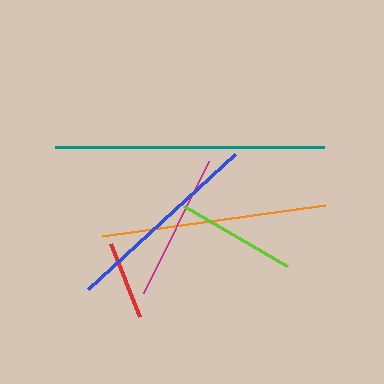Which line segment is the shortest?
The red line is the shortest at approximately 79 pixels.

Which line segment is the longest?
The teal line is the longest at approximately 269 pixels.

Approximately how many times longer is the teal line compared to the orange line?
The teal line is approximately 1.2 times the length of the orange line.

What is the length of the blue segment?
The blue segment is approximately 199 pixels long.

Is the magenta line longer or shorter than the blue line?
The blue line is longer than the magenta line.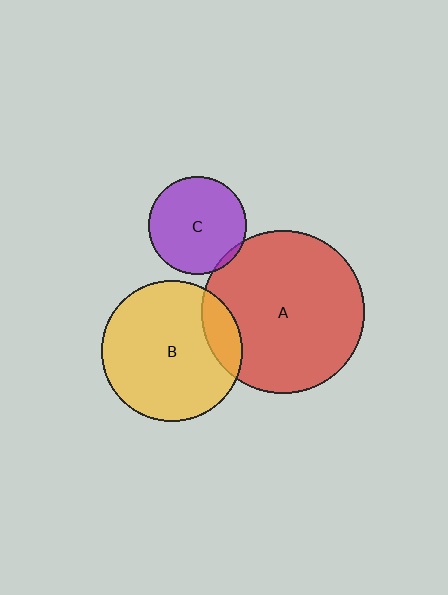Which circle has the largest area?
Circle A (red).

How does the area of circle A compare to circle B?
Approximately 1.3 times.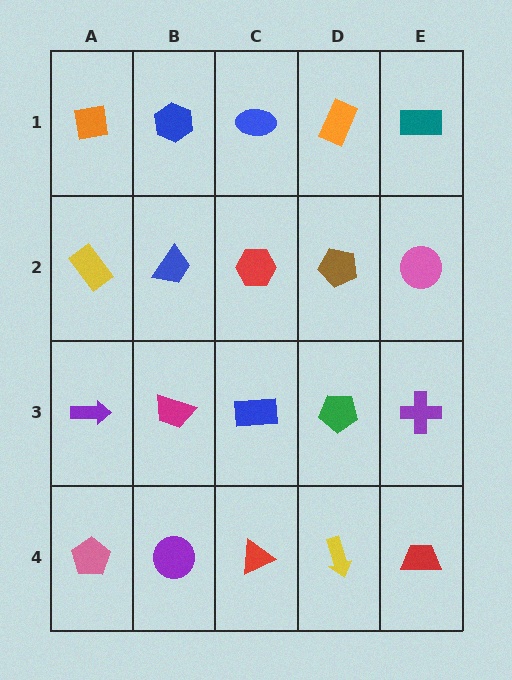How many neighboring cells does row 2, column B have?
4.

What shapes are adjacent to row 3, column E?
A pink circle (row 2, column E), a red trapezoid (row 4, column E), a green pentagon (row 3, column D).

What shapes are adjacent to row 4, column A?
A purple arrow (row 3, column A), a purple circle (row 4, column B).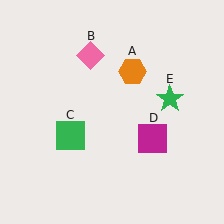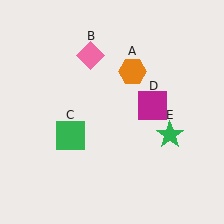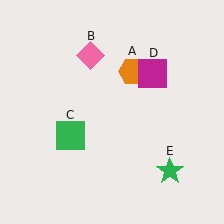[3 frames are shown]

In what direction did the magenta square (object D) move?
The magenta square (object D) moved up.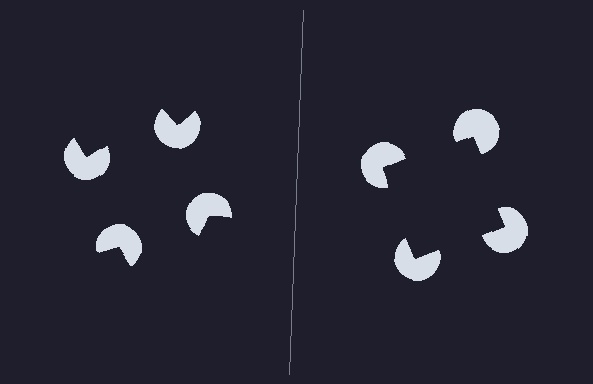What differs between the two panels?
The pac-man discs are positioned identically on both sides; only the wedge orientations differ. On the right they align to a square; on the left they are misaligned.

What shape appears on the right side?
An illusory square.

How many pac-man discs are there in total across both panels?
8 — 4 on each side.